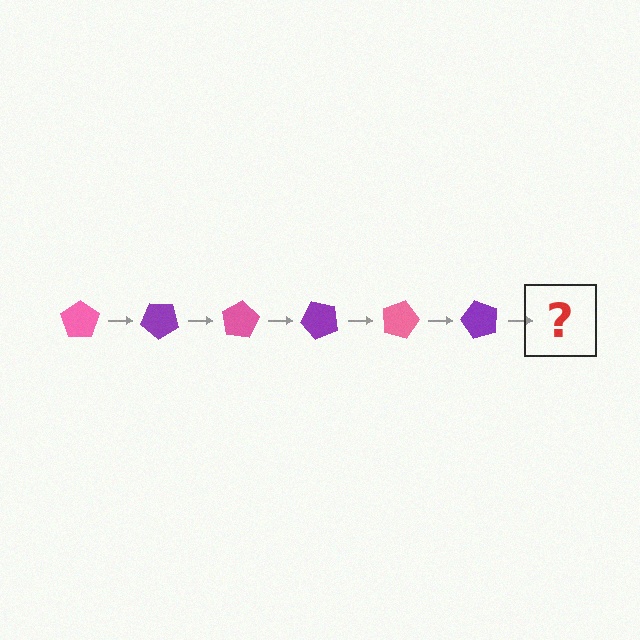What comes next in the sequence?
The next element should be a pink pentagon, rotated 240 degrees from the start.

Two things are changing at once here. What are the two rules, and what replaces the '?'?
The two rules are that it rotates 40 degrees each step and the color cycles through pink and purple. The '?' should be a pink pentagon, rotated 240 degrees from the start.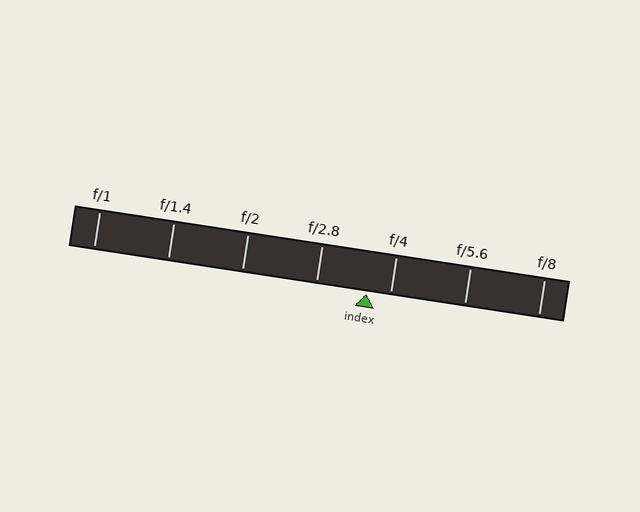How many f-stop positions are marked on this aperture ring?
There are 7 f-stop positions marked.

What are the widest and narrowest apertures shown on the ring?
The widest aperture shown is f/1 and the narrowest is f/8.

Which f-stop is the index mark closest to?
The index mark is closest to f/4.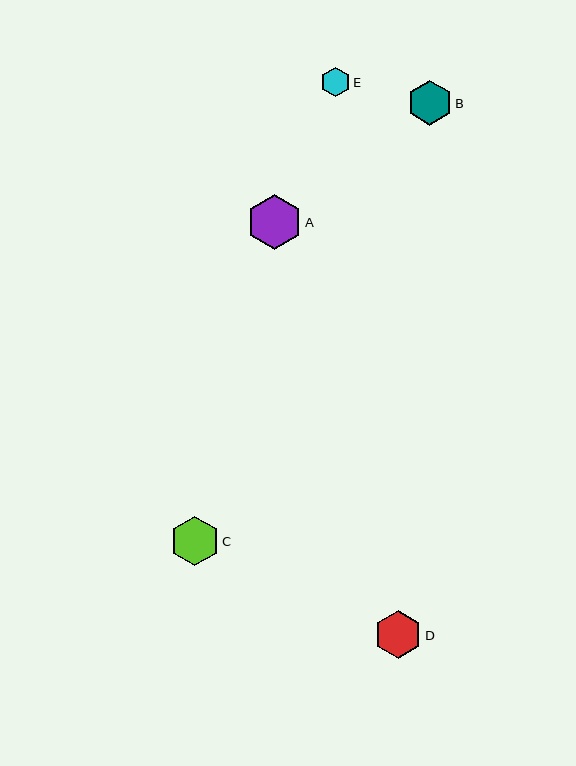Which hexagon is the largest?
Hexagon A is the largest with a size of approximately 55 pixels.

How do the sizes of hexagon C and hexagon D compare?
Hexagon C and hexagon D are approximately the same size.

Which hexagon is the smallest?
Hexagon E is the smallest with a size of approximately 30 pixels.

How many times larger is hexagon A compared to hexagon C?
Hexagon A is approximately 1.1 times the size of hexagon C.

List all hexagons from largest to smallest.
From largest to smallest: A, C, D, B, E.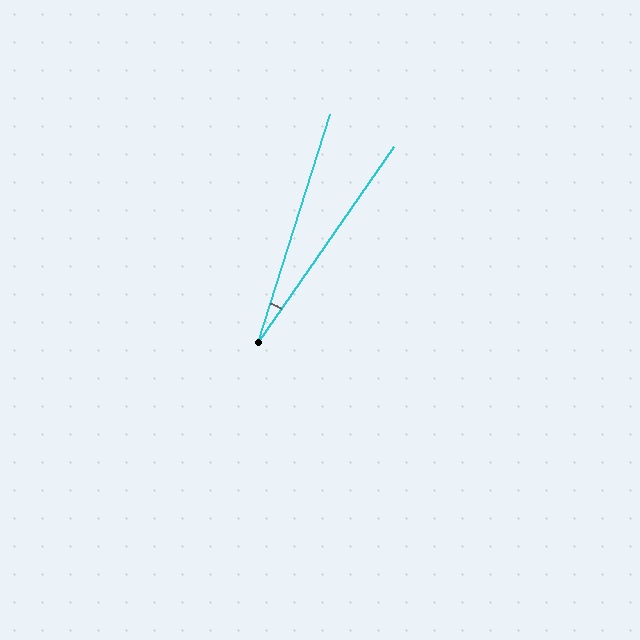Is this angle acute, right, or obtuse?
It is acute.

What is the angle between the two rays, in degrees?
Approximately 17 degrees.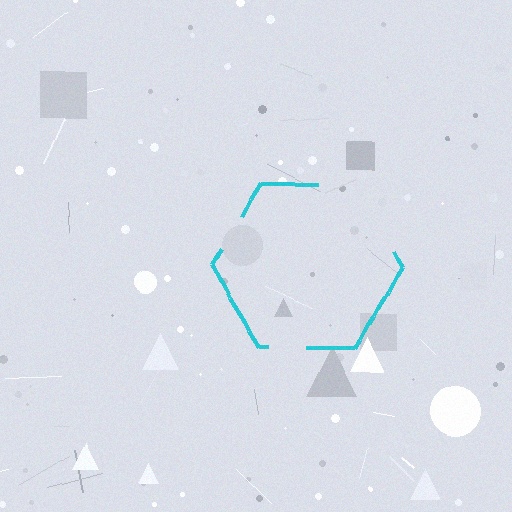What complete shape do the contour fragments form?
The contour fragments form a hexagon.